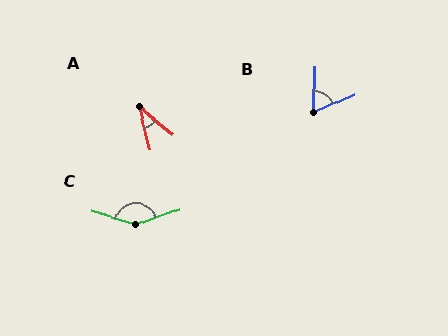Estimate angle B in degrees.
Approximately 65 degrees.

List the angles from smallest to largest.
A (36°), B (65°), C (144°).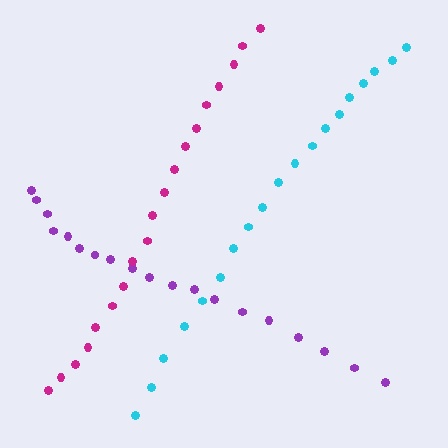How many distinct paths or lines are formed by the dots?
There are 3 distinct paths.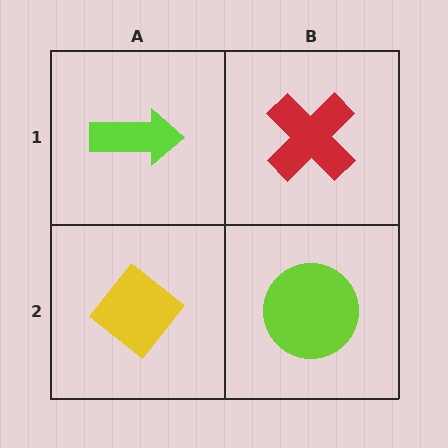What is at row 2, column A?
A yellow diamond.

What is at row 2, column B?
A lime circle.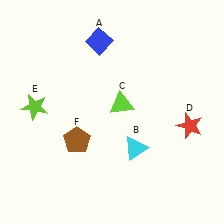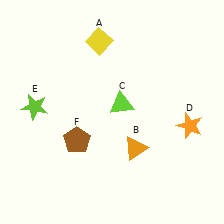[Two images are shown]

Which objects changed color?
A changed from blue to yellow. B changed from cyan to orange. D changed from red to orange.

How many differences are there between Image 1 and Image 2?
There are 3 differences between the two images.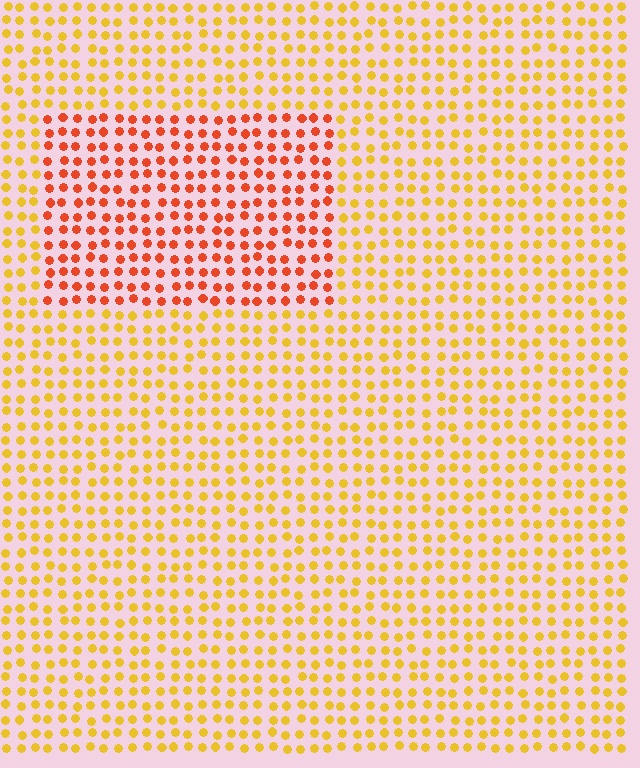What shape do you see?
I see a rectangle.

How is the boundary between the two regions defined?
The boundary is defined purely by a slight shift in hue (about 38 degrees). Spacing, size, and orientation are identical on both sides.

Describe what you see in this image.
The image is filled with small yellow elements in a uniform arrangement. A rectangle-shaped region is visible where the elements are tinted to a slightly different hue, forming a subtle color boundary.